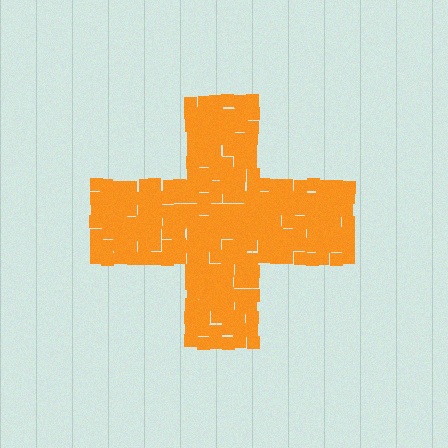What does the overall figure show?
The overall figure shows a cross.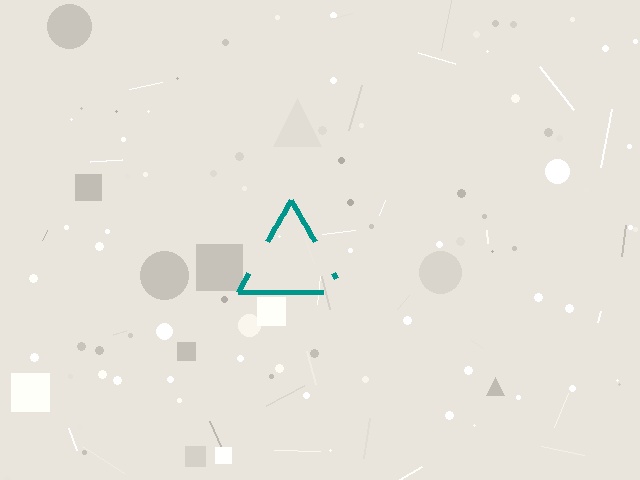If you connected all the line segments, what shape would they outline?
They would outline a triangle.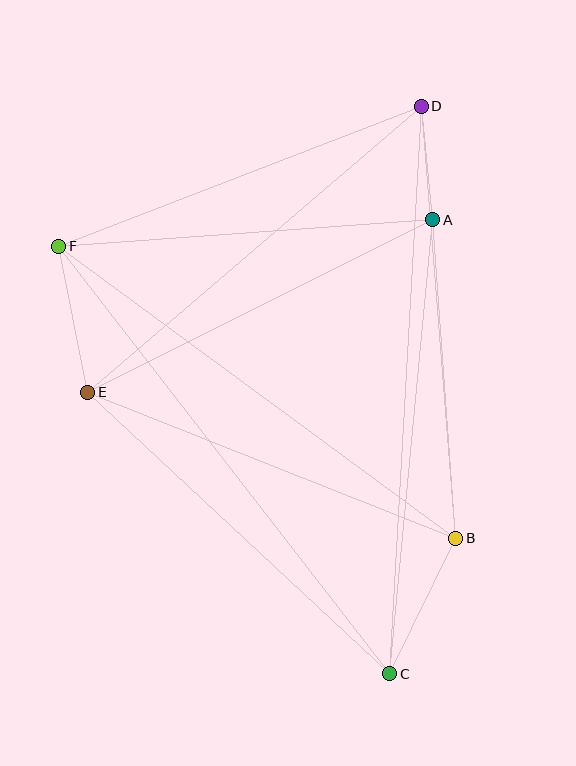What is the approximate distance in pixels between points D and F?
The distance between D and F is approximately 389 pixels.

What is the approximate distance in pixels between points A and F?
The distance between A and F is approximately 375 pixels.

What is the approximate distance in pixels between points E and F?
The distance between E and F is approximately 149 pixels.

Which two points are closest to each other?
Points A and D are closest to each other.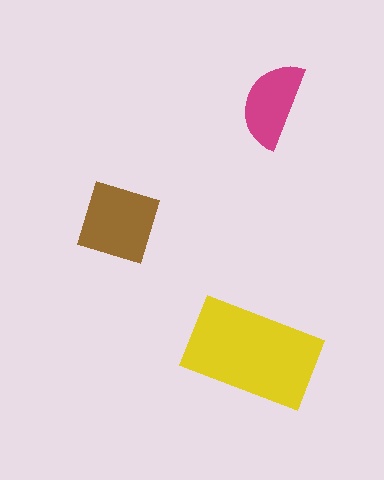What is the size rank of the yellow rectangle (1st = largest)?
1st.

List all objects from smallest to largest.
The magenta semicircle, the brown square, the yellow rectangle.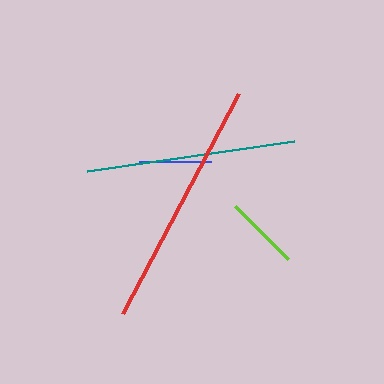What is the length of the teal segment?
The teal segment is approximately 209 pixels long.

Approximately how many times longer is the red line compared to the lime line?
The red line is approximately 3.3 times the length of the lime line.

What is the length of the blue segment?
The blue segment is approximately 72 pixels long.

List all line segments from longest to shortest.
From longest to shortest: red, teal, lime, blue.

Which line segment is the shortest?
The blue line is the shortest at approximately 72 pixels.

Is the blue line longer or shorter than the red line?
The red line is longer than the blue line.